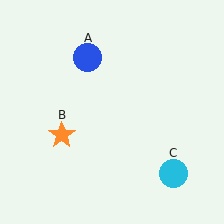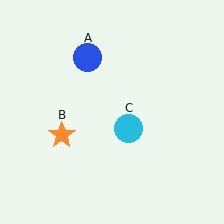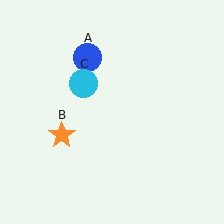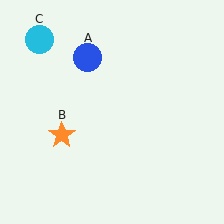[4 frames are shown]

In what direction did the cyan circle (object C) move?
The cyan circle (object C) moved up and to the left.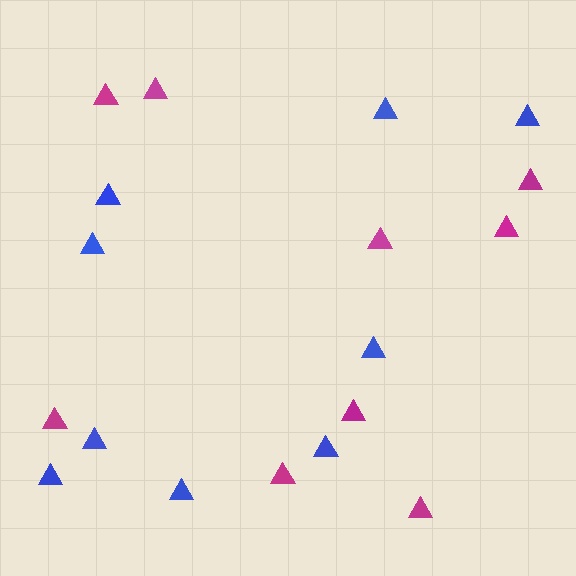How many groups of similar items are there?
There are 2 groups: one group of blue triangles (9) and one group of magenta triangles (9).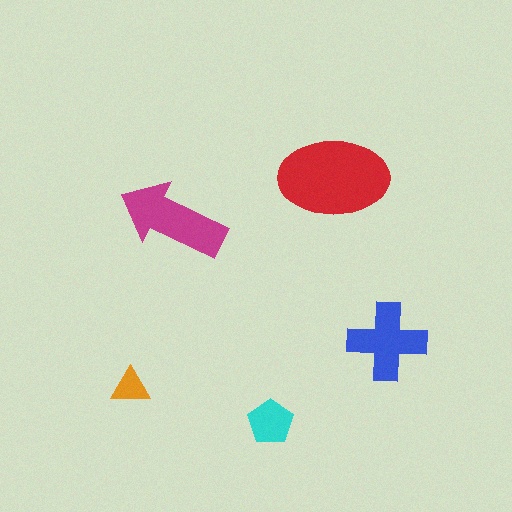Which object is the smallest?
The orange triangle.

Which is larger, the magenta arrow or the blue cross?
The magenta arrow.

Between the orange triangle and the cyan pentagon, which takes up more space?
The cyan pentagon.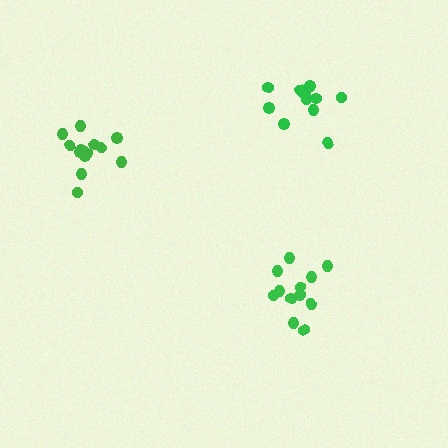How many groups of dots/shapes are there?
There are 3 groups.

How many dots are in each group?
Group 1: 12 dots, Group 2: 14 dots, Group 3: 12 dots (38 total).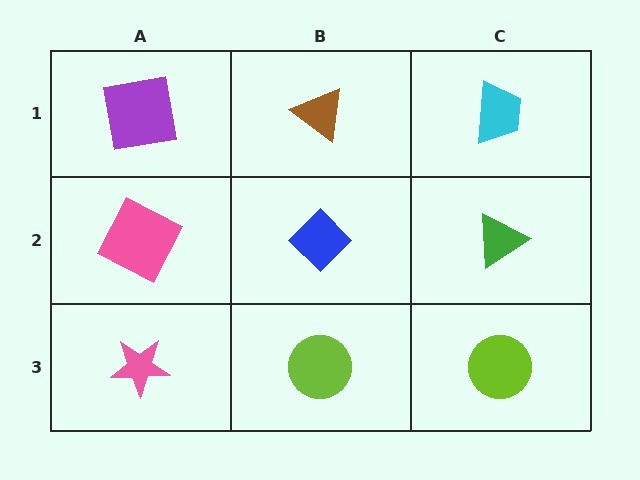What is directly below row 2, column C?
A lime circle.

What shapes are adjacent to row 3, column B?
A blue diamond (row 2, column B), a pink star (row 3, column A), a lime circle (row 3, column C).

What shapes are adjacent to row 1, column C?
A green triangle (row 2, column C), a brown triangle (row 1, column B).